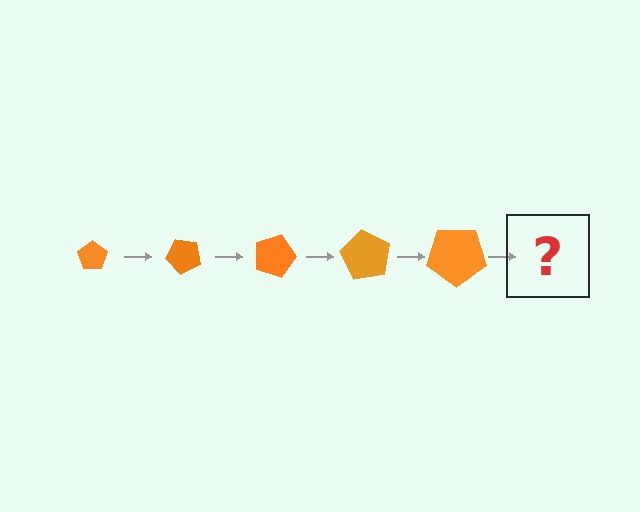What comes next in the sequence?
The next element should be a pentagon, larger than the previous one and rotated 225 degrees from the start.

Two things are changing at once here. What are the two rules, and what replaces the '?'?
The two rules are that the pentagon grows larger each step and it rotates 45 degrees each step. The '?' should be a pentagon, larger than the previous one and rotated 225 degrees from the start.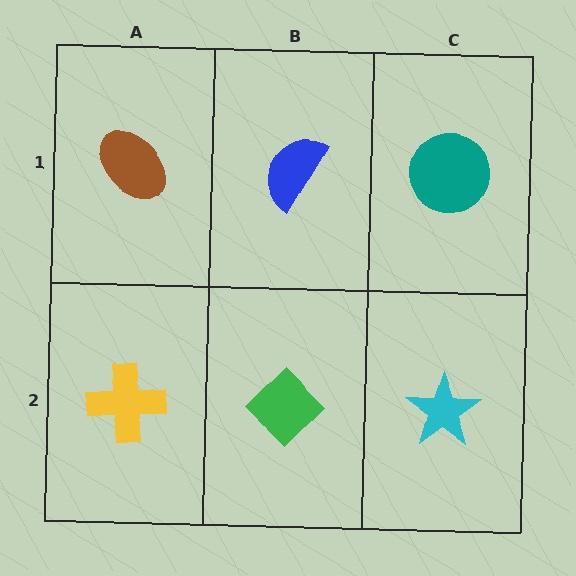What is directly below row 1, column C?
A cyan star.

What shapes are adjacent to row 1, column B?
A green diamond (row 2, column B), a brown ellipse (row 1, column A), a teal circle (row 1, column C).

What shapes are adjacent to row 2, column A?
A brown ellipse (row 1, column A), a green diamond (row 2, column B).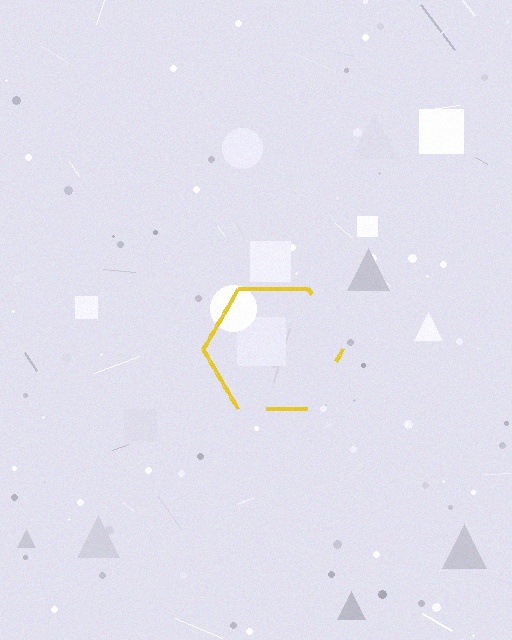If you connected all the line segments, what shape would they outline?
They would outline a hexagon.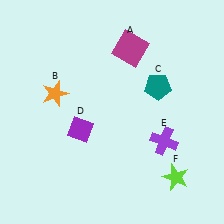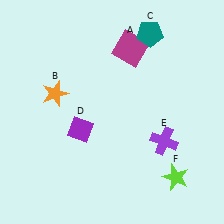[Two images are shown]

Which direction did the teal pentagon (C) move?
The teal pentagon (C) moved up.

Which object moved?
The teal pentagon (C) moved up.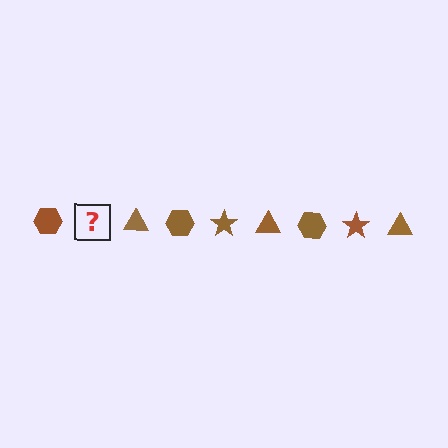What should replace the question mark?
The question mark should be replaced with a brown star.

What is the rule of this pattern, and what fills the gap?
The rule is that the pattern cycles through hexagon, star, triangle shapes in brown. The gap should be filled with a brown star.